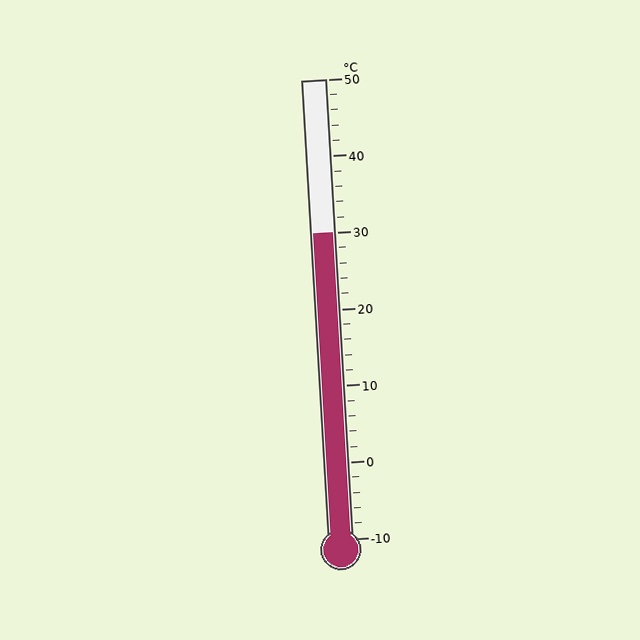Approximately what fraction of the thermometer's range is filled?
The thermometer is filled to approximately 65% of its range.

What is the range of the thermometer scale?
The thermometer scale ranges from -10°C to 50°C.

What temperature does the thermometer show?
The thermometer shows approximately 30°C.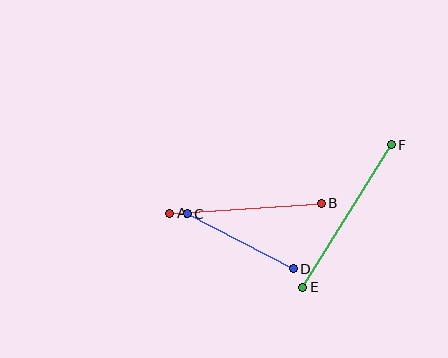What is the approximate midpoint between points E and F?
The midpoint is at approximately (347, 216) pixels.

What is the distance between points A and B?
The distance is approximately 152 pixels.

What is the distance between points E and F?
The distance is approximately 168 pixels.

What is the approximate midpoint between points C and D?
The midpoint is at approximately (240, 241) pixels.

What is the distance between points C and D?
The distance is approximately 119 pixels.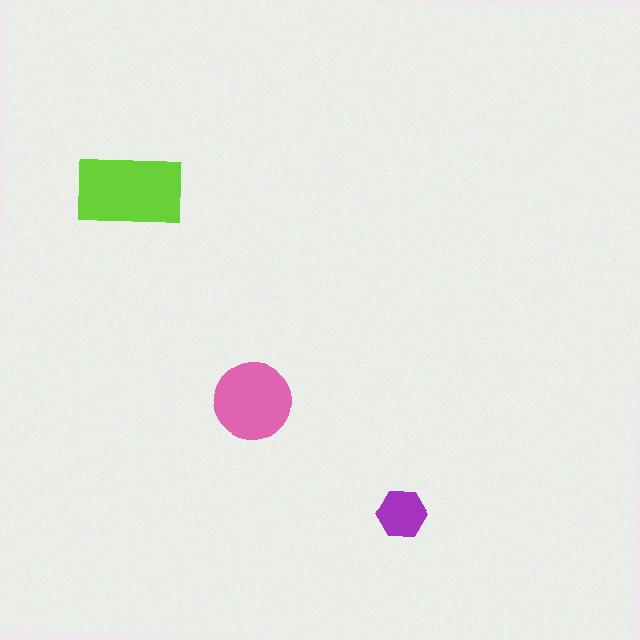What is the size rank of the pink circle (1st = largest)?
2nd.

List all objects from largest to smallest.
The lime rectangle, the pink circle, the purple hexagon.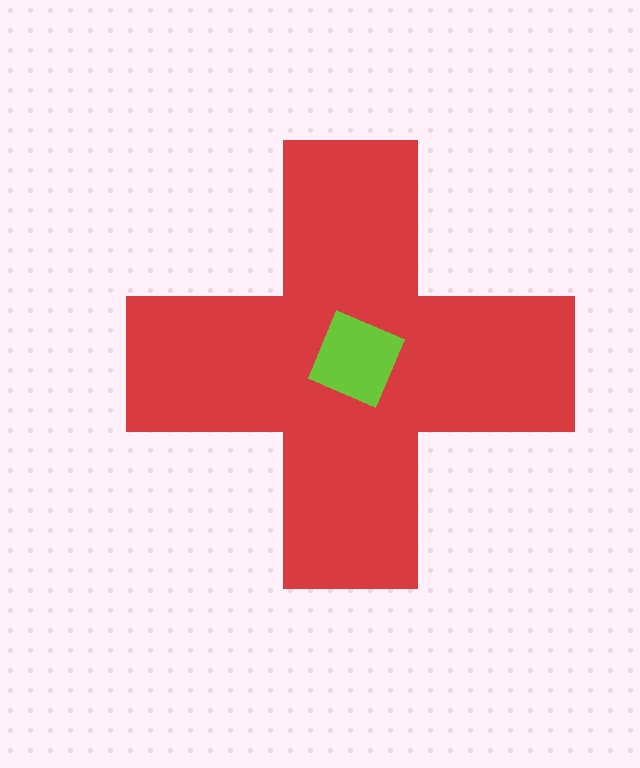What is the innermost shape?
The lime square.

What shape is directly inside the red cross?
The lime square.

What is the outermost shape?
The red cross.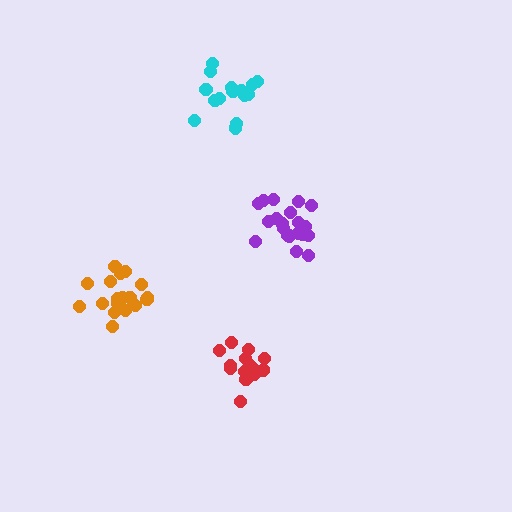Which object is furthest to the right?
The purple cluster is rightmost.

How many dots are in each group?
Group 1: 20 dots, Group 2: 15 dots, Group 3: 15 dots, Group 4: 21 dots (71 total).